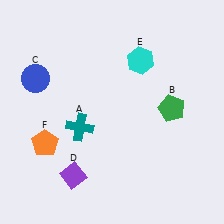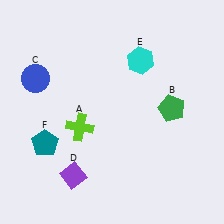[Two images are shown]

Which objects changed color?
A changed from teal to lime. F changed from orange to teal.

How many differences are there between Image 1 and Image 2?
There are 2 differences between the two images.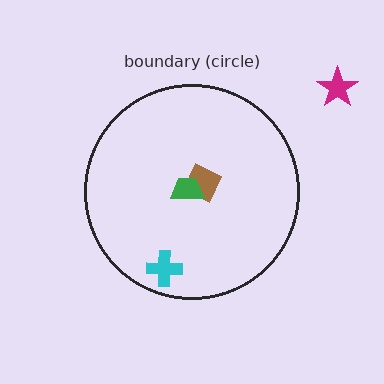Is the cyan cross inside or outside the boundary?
Inside.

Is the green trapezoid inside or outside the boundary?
Inside.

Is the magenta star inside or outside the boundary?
Outside.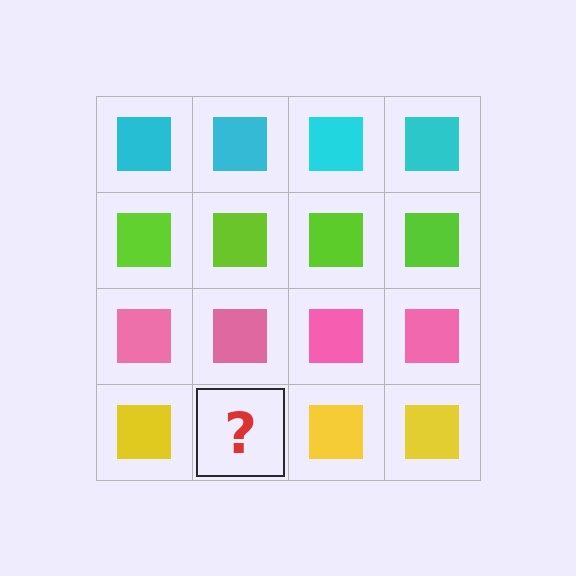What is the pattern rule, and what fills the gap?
The rule is that each row has a consistent color. The gap should be filled with a yellow square.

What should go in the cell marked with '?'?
The missing cell should contain a yellow square.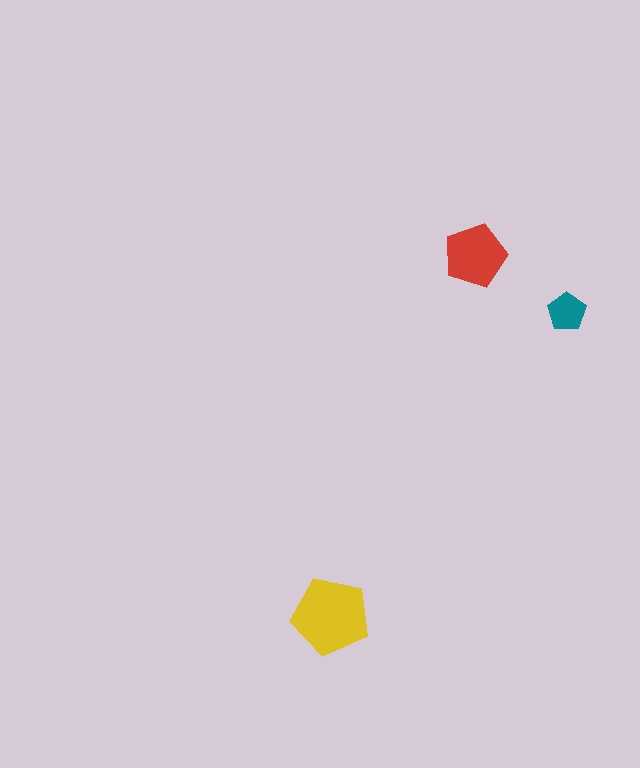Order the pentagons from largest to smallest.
the yellow one, the red one, the teal one.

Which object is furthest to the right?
The teal pentagon is rightmost.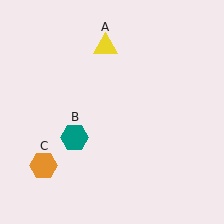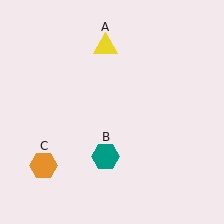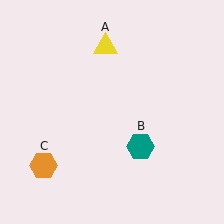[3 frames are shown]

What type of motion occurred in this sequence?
The teal hexagon (object B) rotated counterclockwise around the center of the scene.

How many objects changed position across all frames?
1 object changed position: teal hexagon (object B).